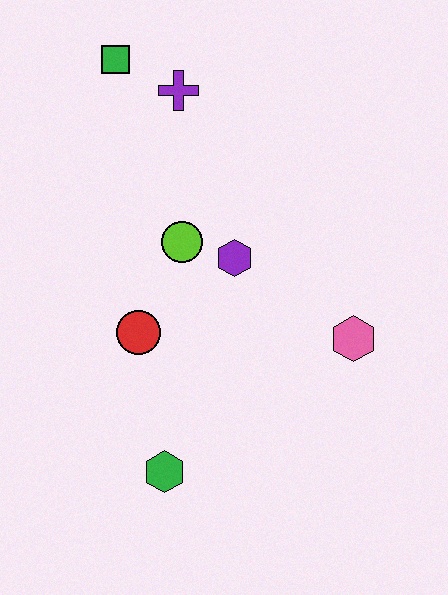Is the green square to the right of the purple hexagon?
No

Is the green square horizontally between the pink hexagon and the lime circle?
No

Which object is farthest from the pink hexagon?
The green square is farthest from the pink hexagon.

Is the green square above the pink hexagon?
Yes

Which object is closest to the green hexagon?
The red circle is closest to the green hexagon.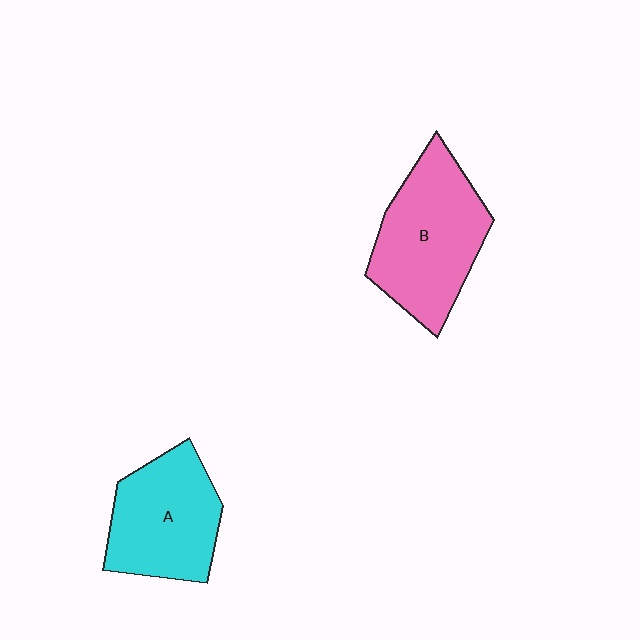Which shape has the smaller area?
Shape A (cyan).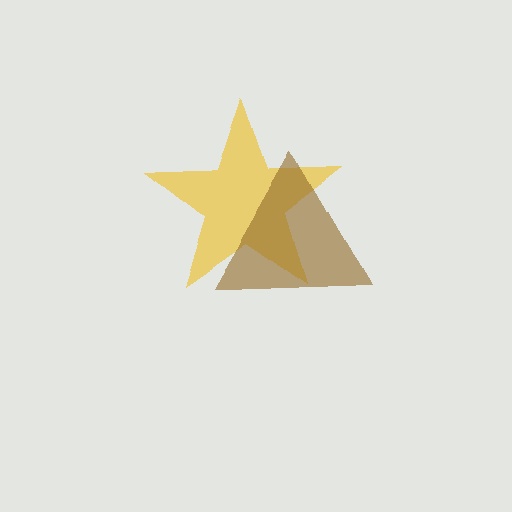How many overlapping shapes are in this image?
There are 2 overlapping shapes in the image.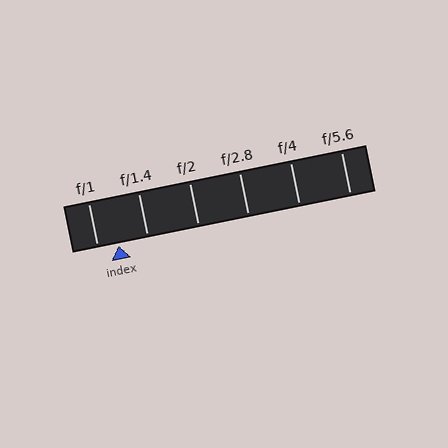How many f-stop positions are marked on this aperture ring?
There are 6 f-stop positions marked.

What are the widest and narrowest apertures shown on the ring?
The widest aperture shown is f/1 and the narrowest is f/5.6.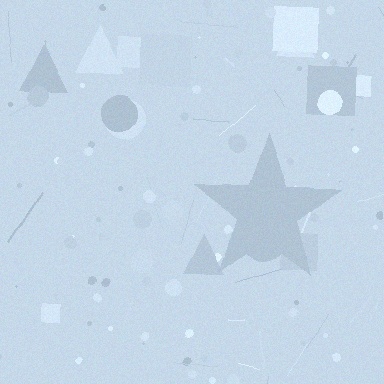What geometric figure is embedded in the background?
A star is embedded in the background.